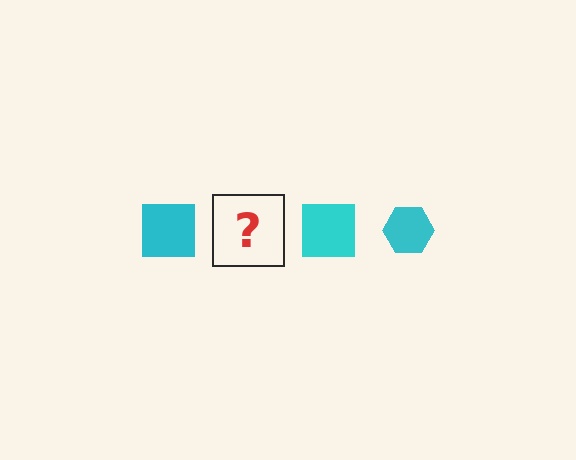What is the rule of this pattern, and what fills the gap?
The rule is that the pattern cycles through square, hexagon shapes in cyan. The gap should be filled with a cyan hexagon.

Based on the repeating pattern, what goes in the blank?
The blank should be a cyan hexagon.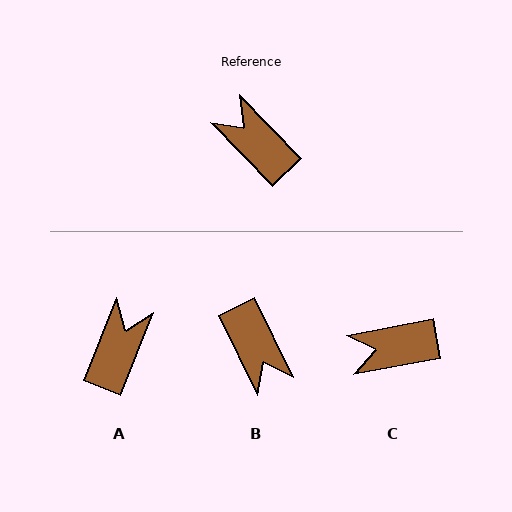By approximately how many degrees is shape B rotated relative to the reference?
Approximately 162 degrees counter-clockwise.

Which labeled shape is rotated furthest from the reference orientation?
B, about 162 degrees away.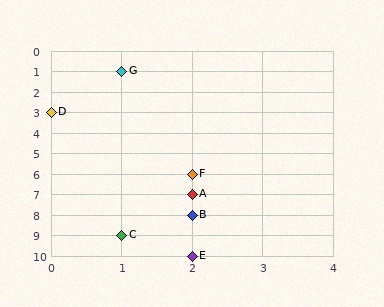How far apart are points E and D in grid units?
Points E and D are 2 columns and 7 rows apart (about 7.3 grid units diagonally).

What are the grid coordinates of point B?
Point B is at grid coordinates (2, 8).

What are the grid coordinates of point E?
Point E is at grid coordinates (2, 10).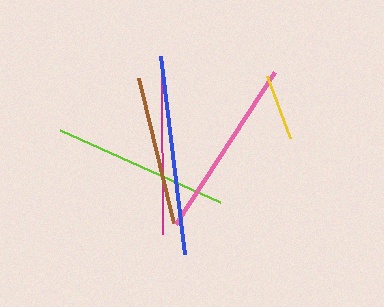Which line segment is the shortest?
The yellow line is the shortest at approximately 66 pixels.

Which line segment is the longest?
The blue line is the longest at approximately 200 pixels.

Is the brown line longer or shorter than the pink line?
The pink line is longer than the brown line.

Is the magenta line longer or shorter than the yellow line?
The magenta line is longer than the yellow line.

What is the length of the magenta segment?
The magenta segment is approximately 163 pixels long.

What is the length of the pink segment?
The pink segment is approximately 181 pixels long.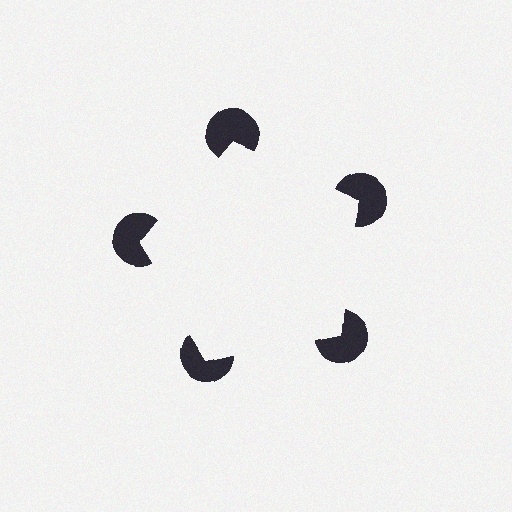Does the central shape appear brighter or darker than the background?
It typically appears slightly brighter than the background, even though no actual brightness change is drawn.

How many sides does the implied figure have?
5 sides.